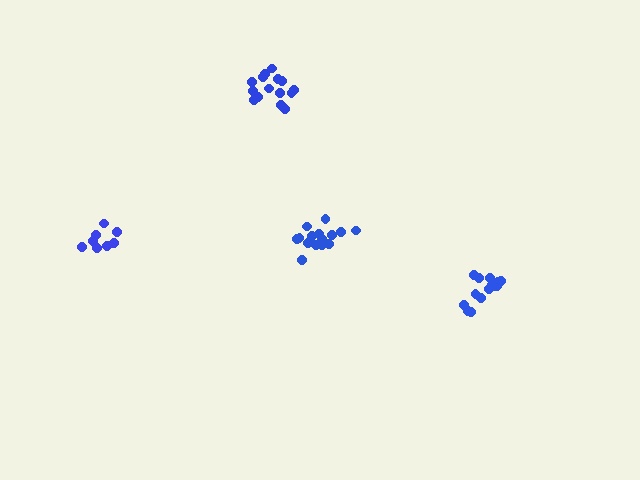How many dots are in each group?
Group 1: 15 dots, Group 2: 14 dots, Group 3: 9 dots, Group 4: 15 dots (53 total).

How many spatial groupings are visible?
There are 4 spatial groupings.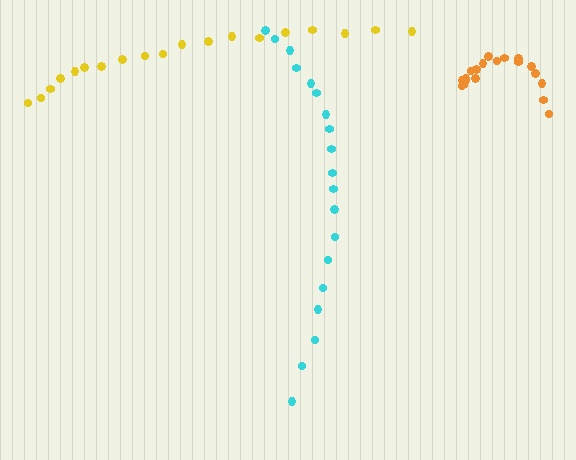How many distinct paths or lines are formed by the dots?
There are 3 distinct paths.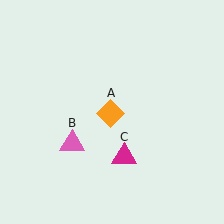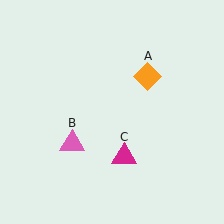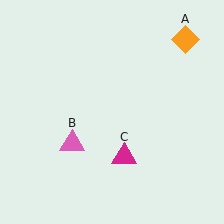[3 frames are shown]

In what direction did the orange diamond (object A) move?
The orange diamond (object A) moved up and to the right.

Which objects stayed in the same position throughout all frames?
Pink triangle (object B) and magenta triangle (object C) remained stationary.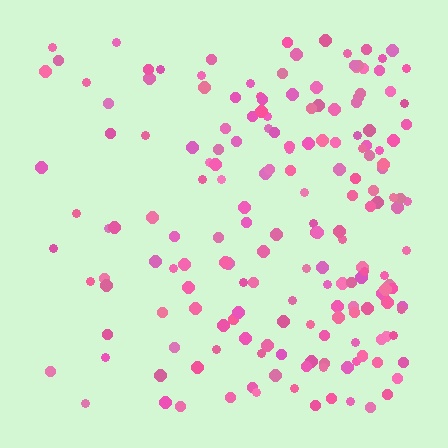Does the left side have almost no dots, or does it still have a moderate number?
Still a moderate number, just noticeably fewer than the right.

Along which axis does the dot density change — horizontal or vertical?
Horizontal.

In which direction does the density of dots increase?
From left to right, with the right side densest.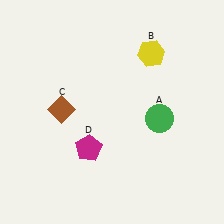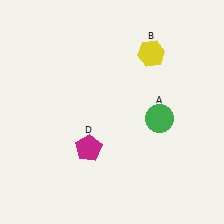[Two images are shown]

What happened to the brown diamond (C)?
The brown diamond (C) was removed in Image 2. It was in the top-left area of Image 1.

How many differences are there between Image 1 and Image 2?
There is 1 difference between the two images.